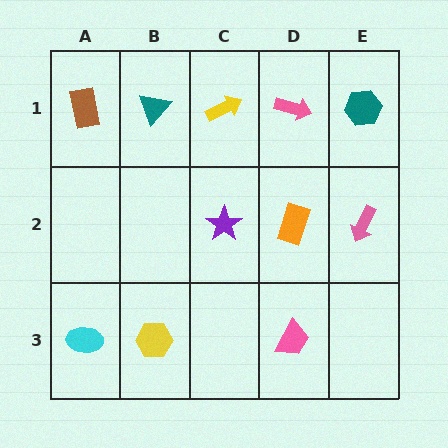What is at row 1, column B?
A teal triangle.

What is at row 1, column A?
A brown rectangle.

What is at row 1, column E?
A teal hexagon.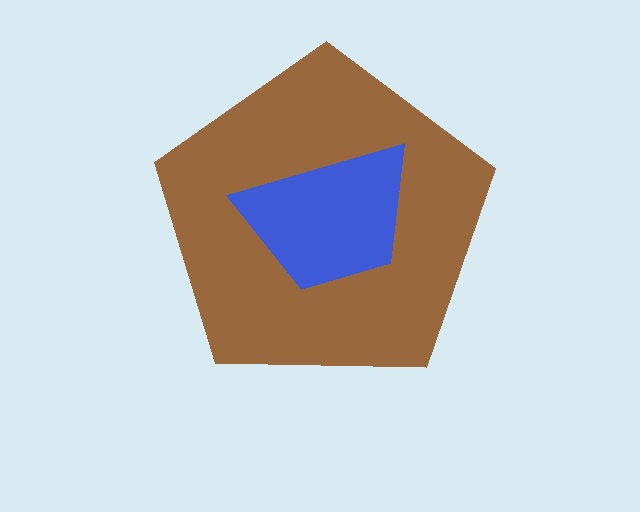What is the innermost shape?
The blue trapezoid.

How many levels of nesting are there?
2.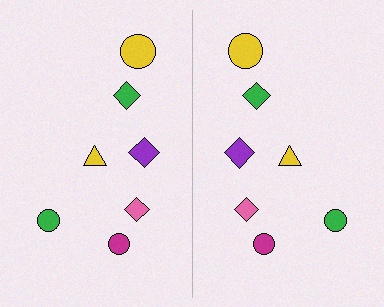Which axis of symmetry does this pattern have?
The pattern has a vertical axis of symmetry running through the center of the image.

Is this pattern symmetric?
Yes, this pattern has bilateral (reflection) symmetry.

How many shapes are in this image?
There are 14 shapes in this image.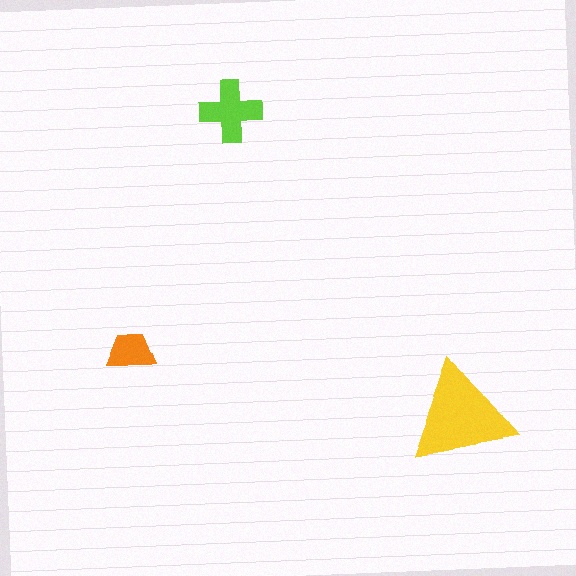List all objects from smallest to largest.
The orange trapezoid, the lime cross, the yellow triangle.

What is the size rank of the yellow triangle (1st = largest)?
1st.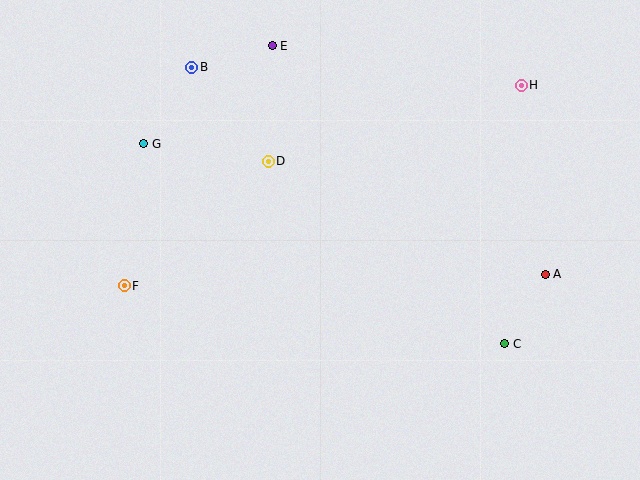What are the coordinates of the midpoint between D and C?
The midpoint between D and C is at (386, 252).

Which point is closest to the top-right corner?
Point H is closest to the top-right corner.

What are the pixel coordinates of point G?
Point G is at (144, 144).